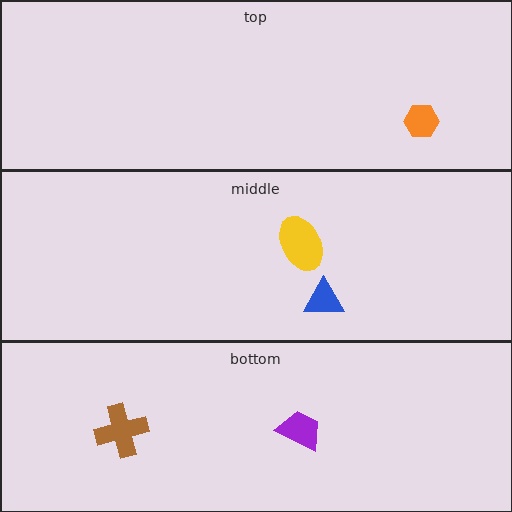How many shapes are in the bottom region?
2.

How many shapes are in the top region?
1.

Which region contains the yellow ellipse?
The middle region.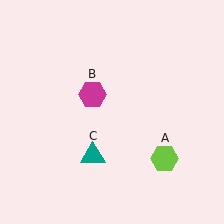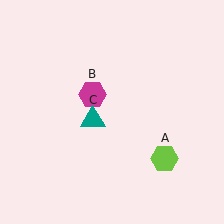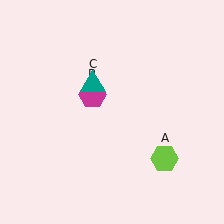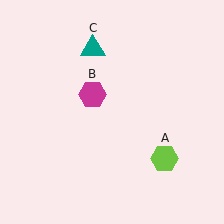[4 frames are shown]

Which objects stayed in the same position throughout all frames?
Lime hexagon (object A) and magenta hexagon (object B) remained stationary.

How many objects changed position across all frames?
1 object changed position: teal triangle (object C).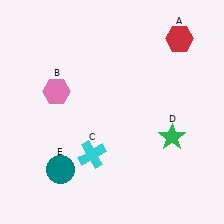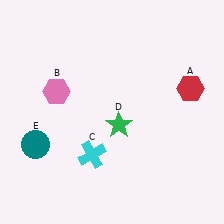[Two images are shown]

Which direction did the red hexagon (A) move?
The red hexagon (A) moved down.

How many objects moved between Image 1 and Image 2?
3 objects moved between the two images.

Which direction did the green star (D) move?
The green star (D) moved left.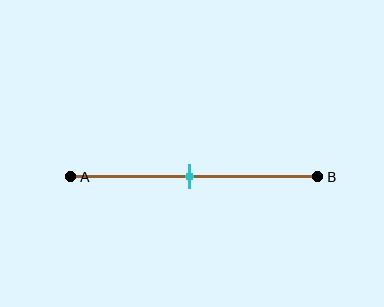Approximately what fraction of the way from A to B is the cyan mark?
The cyan mark is approximately 50% of the way from A to B.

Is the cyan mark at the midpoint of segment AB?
Yes, the mark is approximately at the midpoint.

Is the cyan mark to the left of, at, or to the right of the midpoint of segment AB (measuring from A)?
The cyan mark is approximately at the midpoint of segment AB.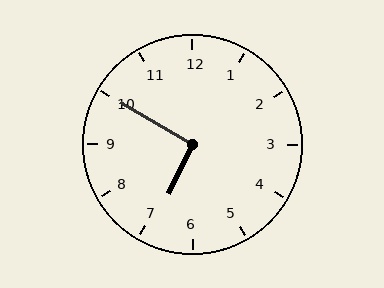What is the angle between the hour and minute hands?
Approximately 95 degrees.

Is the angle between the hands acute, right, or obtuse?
It is right.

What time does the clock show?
6:50.